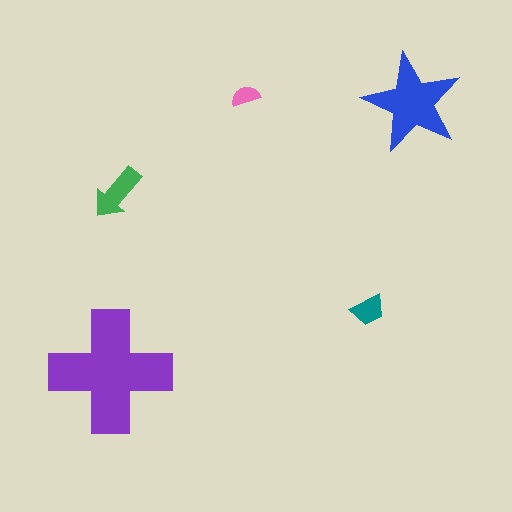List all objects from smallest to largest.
The pink semicircle, the teal trapezoid, the green arrow, the blue star, the purple cross.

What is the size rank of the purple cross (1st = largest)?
1st.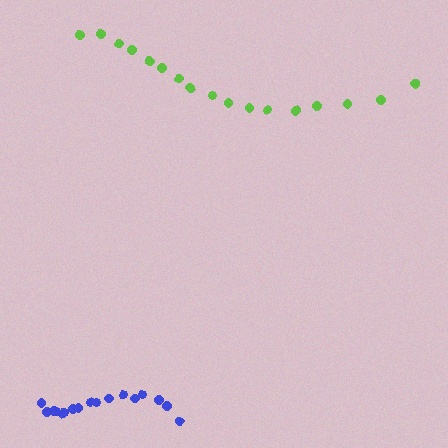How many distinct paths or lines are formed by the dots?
There are 2 distinct paths.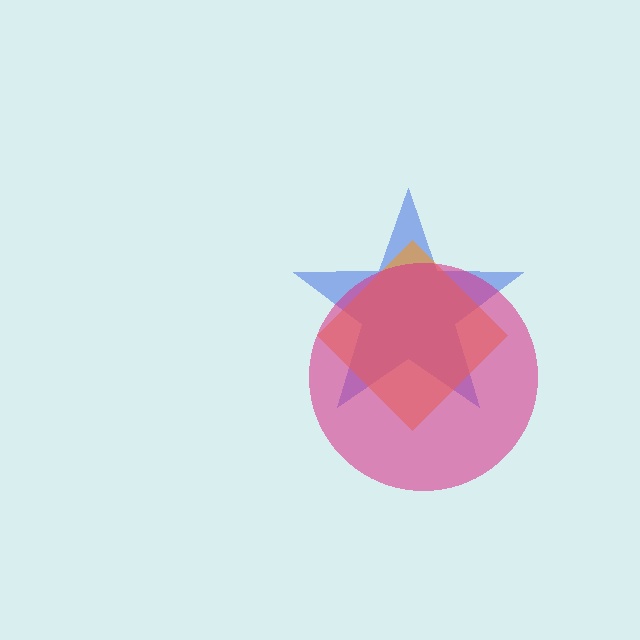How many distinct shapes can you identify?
There are 3 distinct shapes: a blue star, an orange diamond, a magenta circle.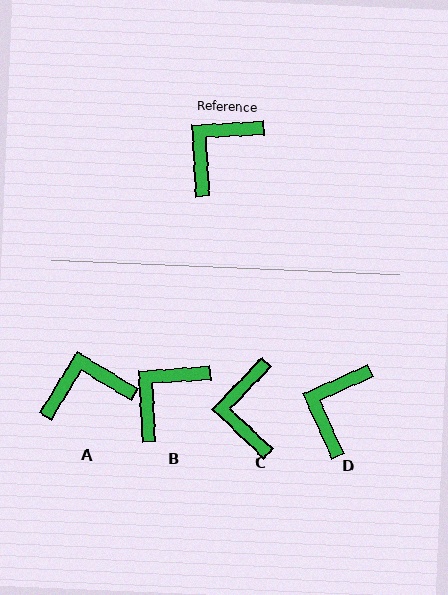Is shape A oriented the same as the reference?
No, it is off by about 34 degrees.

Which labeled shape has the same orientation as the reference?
B.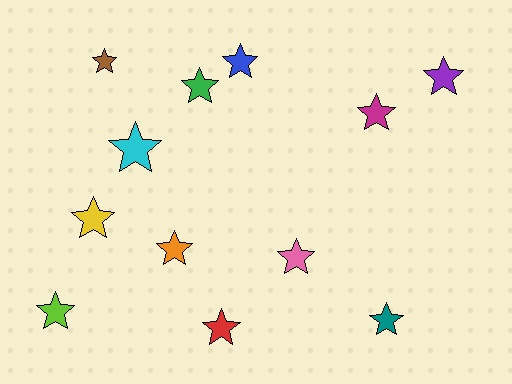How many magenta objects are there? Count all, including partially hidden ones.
There is 1 magenta object.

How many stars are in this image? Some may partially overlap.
There are 12 stars.